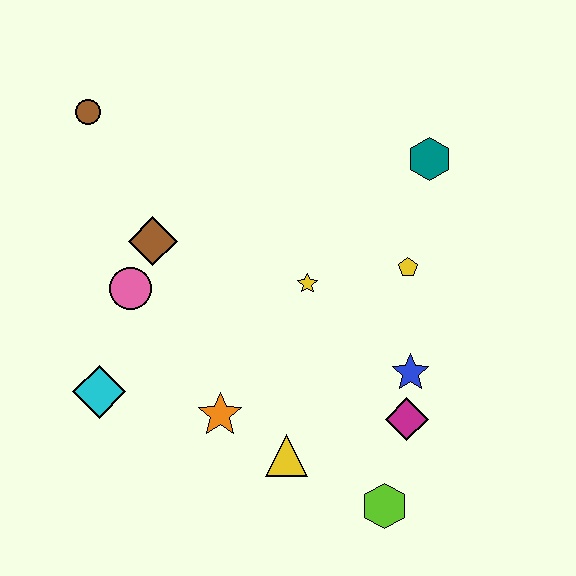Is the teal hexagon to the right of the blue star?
Yes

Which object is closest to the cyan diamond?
The pink circle is closest to the cyan diamond.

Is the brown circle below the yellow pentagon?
No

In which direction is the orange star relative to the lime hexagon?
The orange star is to the left of the lime hexagon.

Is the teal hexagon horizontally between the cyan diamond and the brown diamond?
No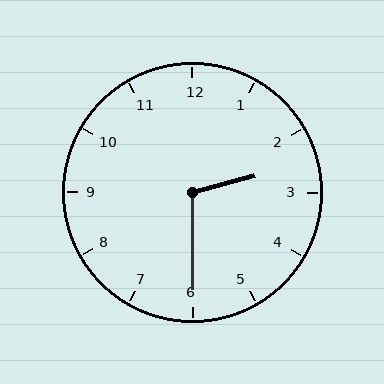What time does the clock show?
2:30.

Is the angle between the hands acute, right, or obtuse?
It is obtuse.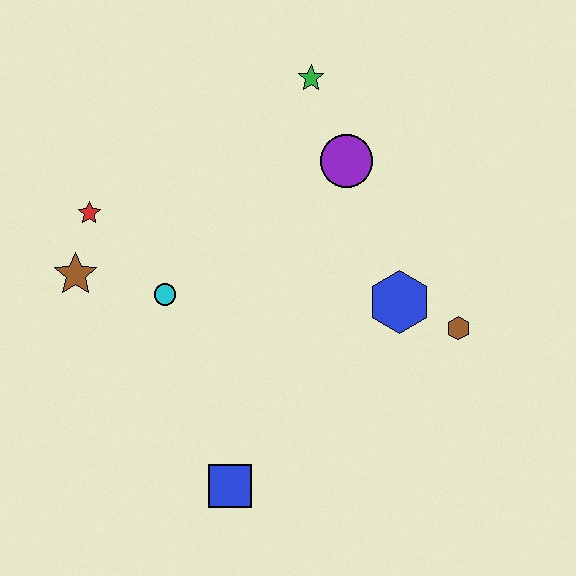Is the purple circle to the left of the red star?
No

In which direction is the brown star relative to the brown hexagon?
The brown star is to the left of the brown hexagon.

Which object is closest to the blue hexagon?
The brown hexagon is closest to the blue hexagon.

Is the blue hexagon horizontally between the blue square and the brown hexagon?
Yes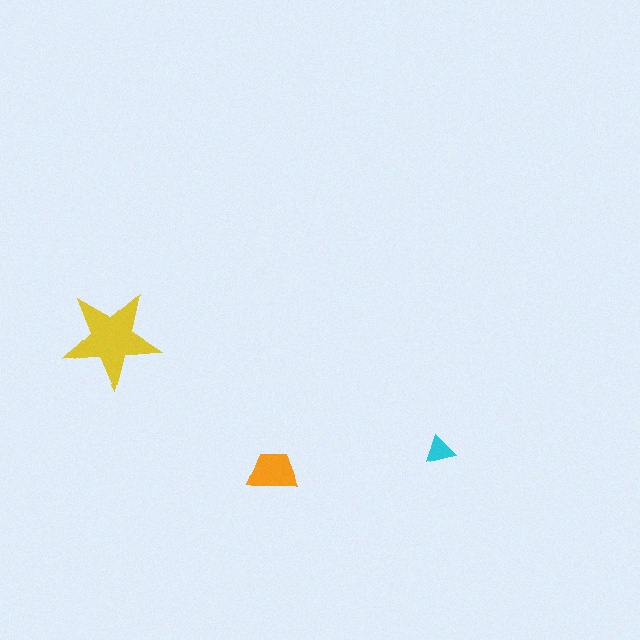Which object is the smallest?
The cyan triangle.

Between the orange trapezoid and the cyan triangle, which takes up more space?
The orange trapezoid.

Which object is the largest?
The yellow star.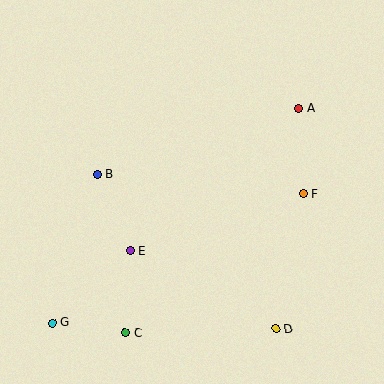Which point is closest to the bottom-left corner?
Point G is closest to the bottom-left corner.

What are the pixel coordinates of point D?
Point D is at (276, 328).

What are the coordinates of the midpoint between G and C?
The midpoint between G and C is at (89, 328).